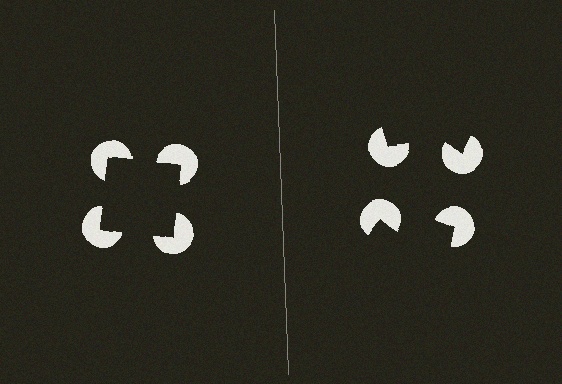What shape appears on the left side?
An illusory square.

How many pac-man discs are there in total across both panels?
8 — 4 on each side.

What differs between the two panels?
The pac-man discs are positioned identically on both sides; only the wedge orientations differ. On the left they align to a square; on the right they are misaligned.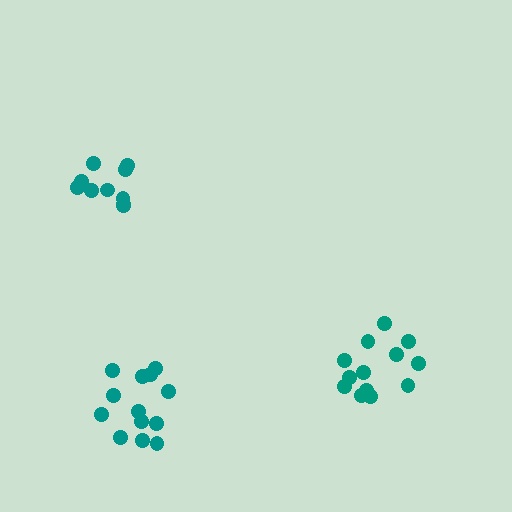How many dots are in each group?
Group 1: 10 dots, Group 2: 13 dots, Group 3: 13 dots (36 total).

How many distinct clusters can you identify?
There are 3 distinct clusters.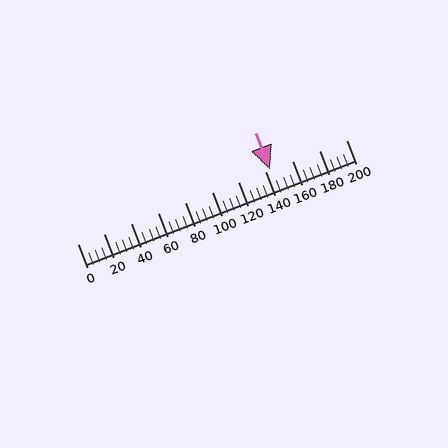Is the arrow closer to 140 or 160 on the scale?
The arrow is closer to 140.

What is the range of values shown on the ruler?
The ruler shows values from 0 to 200.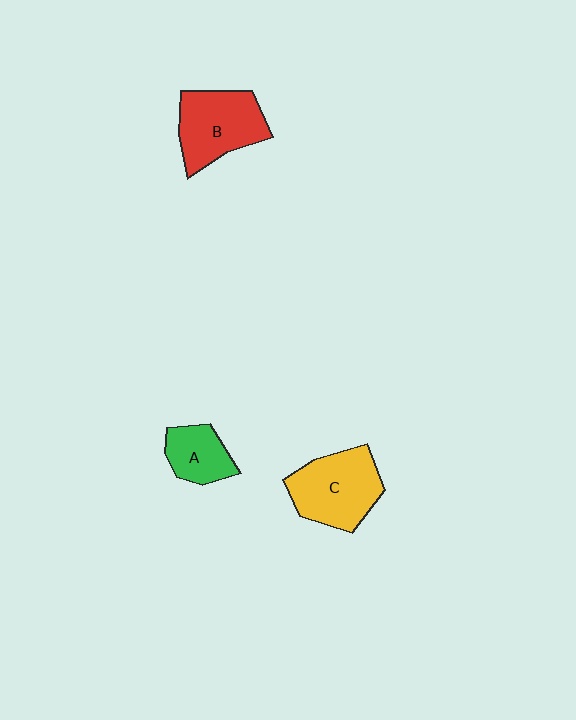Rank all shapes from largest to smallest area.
From largest to smallest: C (yellow), B (red), A (green).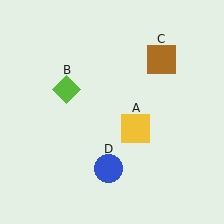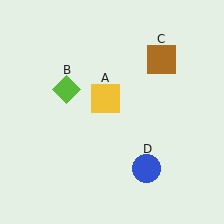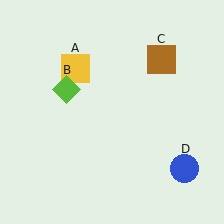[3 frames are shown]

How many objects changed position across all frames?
2 objects changed position: yellow square (object A), blue circle (object D).